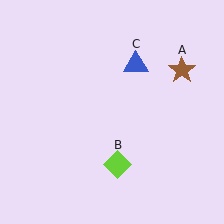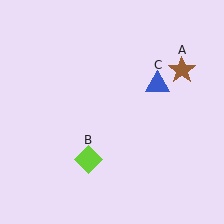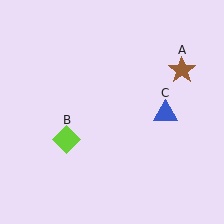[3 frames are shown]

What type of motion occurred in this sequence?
The lime diamond (object B), blue triangle (object C) rotated clockwise around the center of the scene.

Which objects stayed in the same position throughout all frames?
Brown star (object A) remained stationary.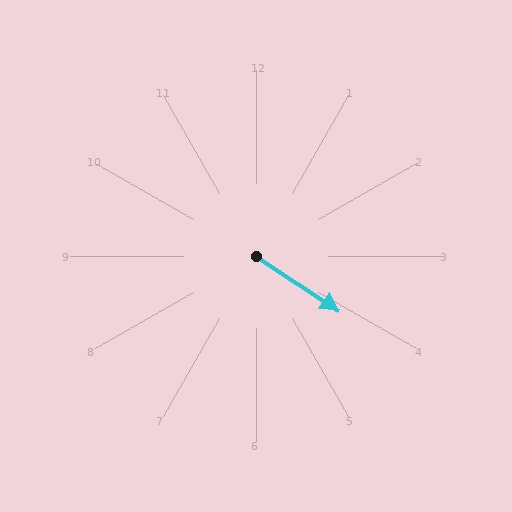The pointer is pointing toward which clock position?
Roughly 4 o'clock.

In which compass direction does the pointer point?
Southeast.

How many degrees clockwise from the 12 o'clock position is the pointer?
Approximately 123 degrees.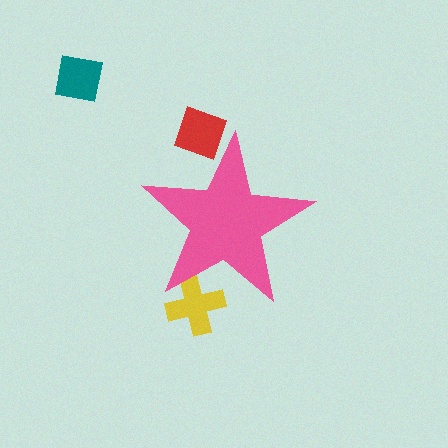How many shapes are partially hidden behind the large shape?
2 shapes are partially hidden.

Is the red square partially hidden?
Yes, the red square is partially hidden behind the pink star.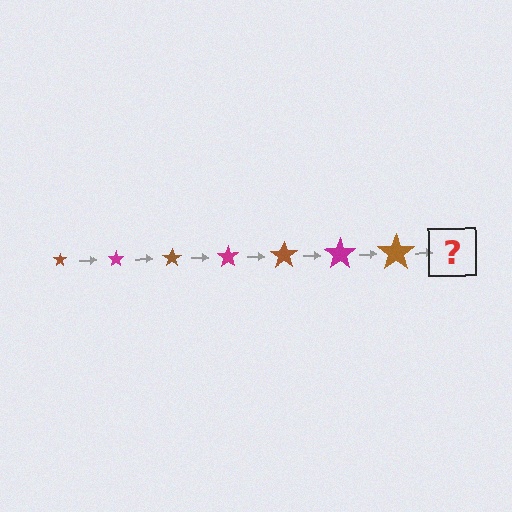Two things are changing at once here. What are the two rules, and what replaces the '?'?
The two rules are that the star grows larger each step and the color cycles through brown and magenta. The '?' should be a magenta star, larger than the previous one.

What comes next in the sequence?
The next element should be a magenta star, larger than the previous one.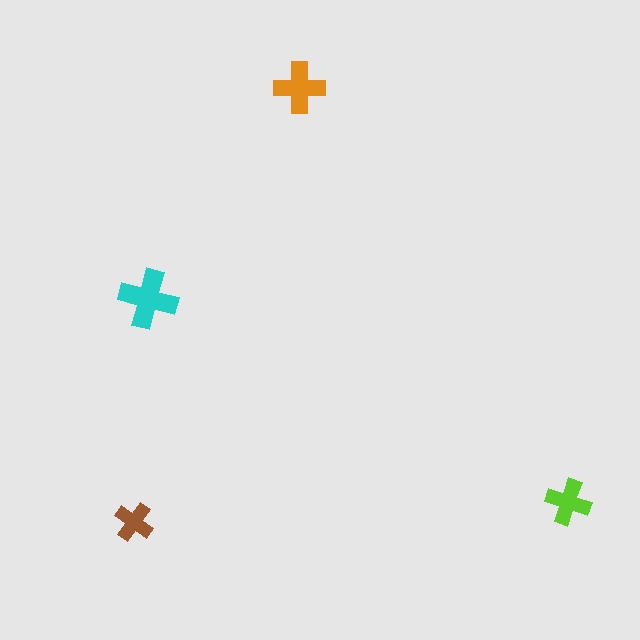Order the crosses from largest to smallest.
the cyan one, the orange one, the lime one, the brown one.